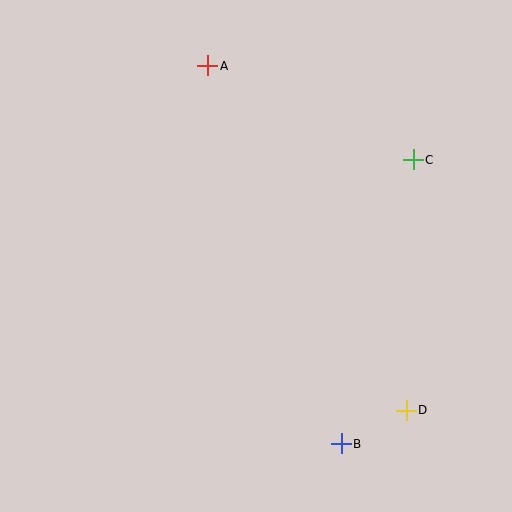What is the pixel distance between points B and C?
The distance between B and C is 293 pixels.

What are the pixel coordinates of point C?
Point C is at (413, 160).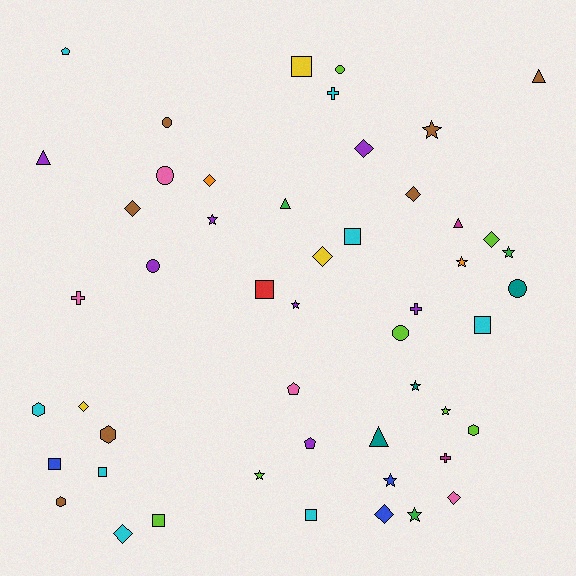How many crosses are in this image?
There are 4 crosses.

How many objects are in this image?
There are 50 objects.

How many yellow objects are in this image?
There are 3 yellow objects.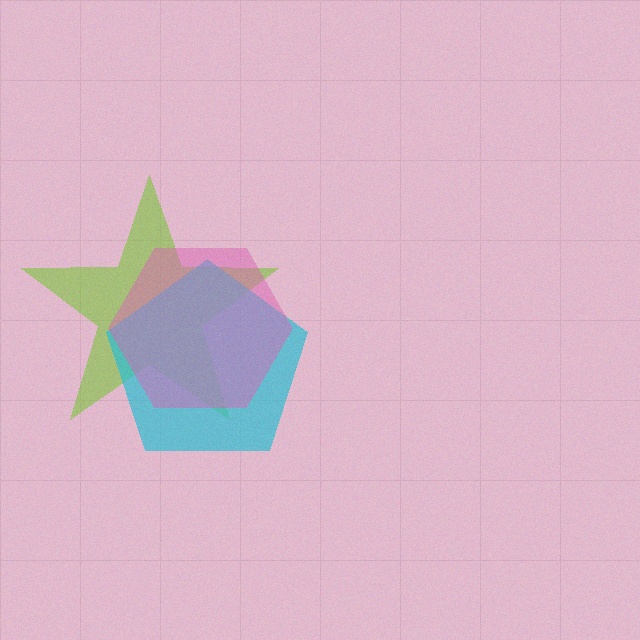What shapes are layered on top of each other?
The layered shapes are: a lime star, a cyan pentagon, a pink hexagon.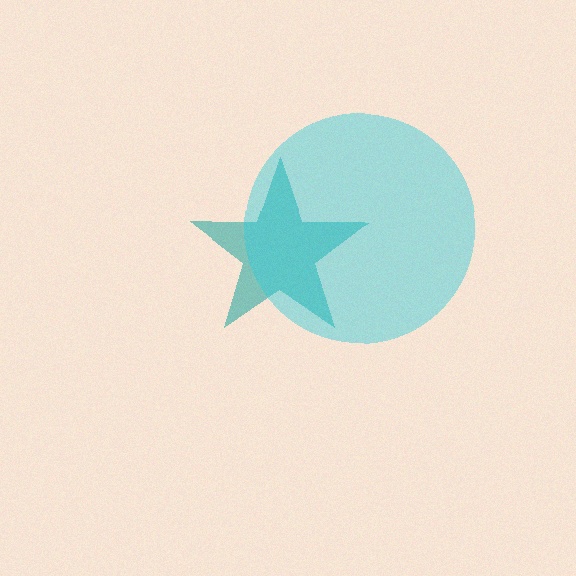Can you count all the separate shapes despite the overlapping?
Yes, there are 2 separate shapes.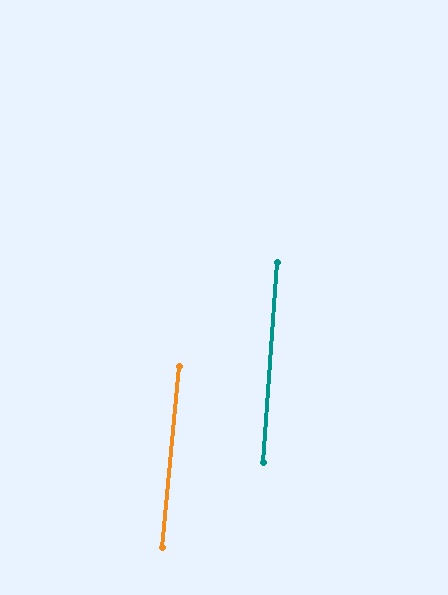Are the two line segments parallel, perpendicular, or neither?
Parallel — their directions differ by only 1.4°.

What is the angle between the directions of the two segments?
Approximately 1 degree.